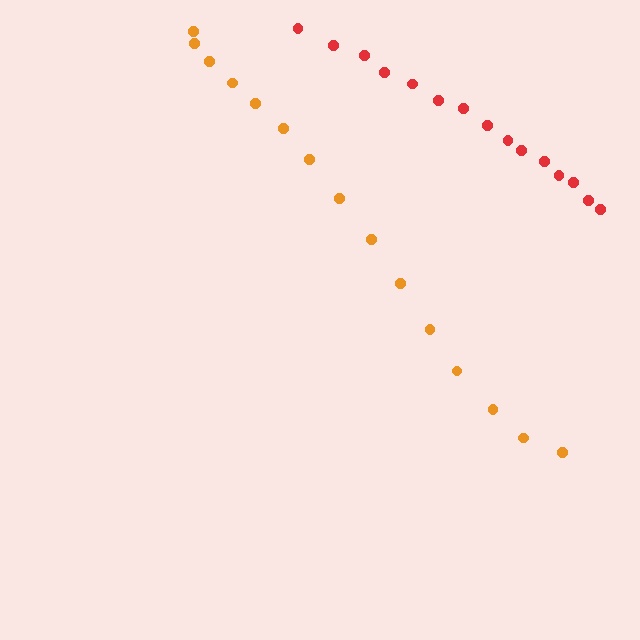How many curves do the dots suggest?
There are 2 distinct paths.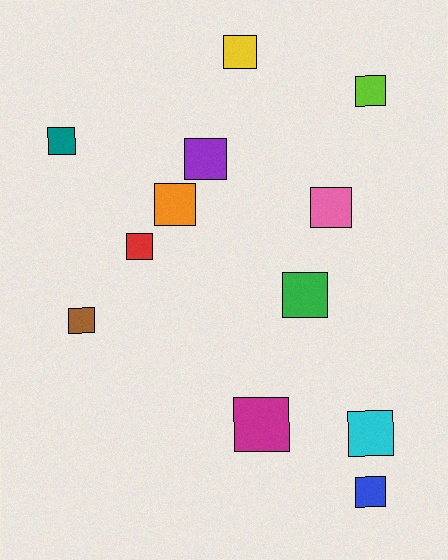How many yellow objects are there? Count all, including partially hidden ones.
There is 1 yellow object.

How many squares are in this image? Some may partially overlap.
There are 12 squares.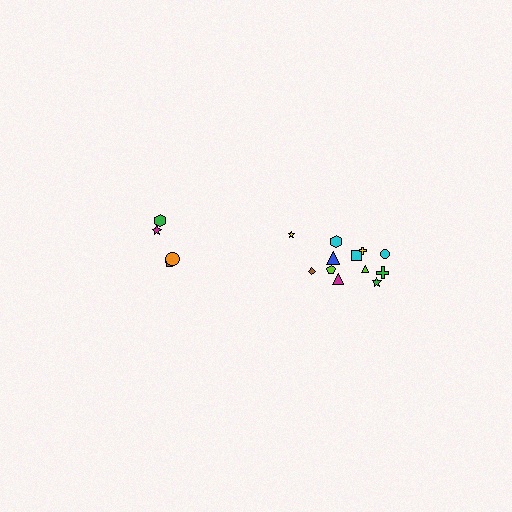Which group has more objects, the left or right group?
The right group.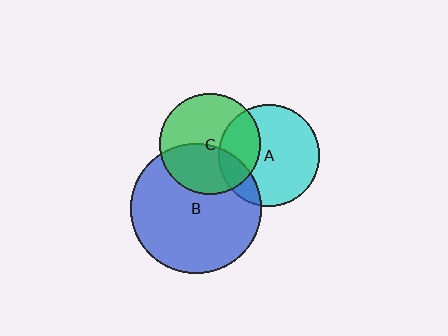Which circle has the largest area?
Circle B (blue).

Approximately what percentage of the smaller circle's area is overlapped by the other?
Approximately 40%.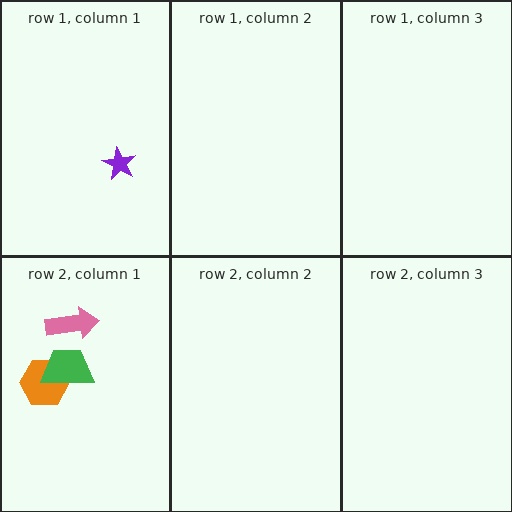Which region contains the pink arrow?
The row 2, column 1 region.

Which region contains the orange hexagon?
The row 2, column 1 region.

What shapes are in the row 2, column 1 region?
The pink arrow, the orange hexagon, the green trapezoid.